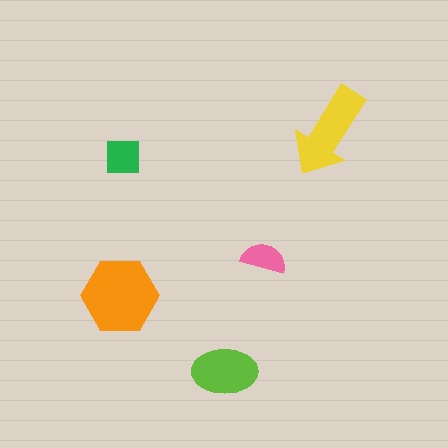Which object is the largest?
The orange hexagon.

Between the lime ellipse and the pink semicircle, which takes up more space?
The lime ellipse.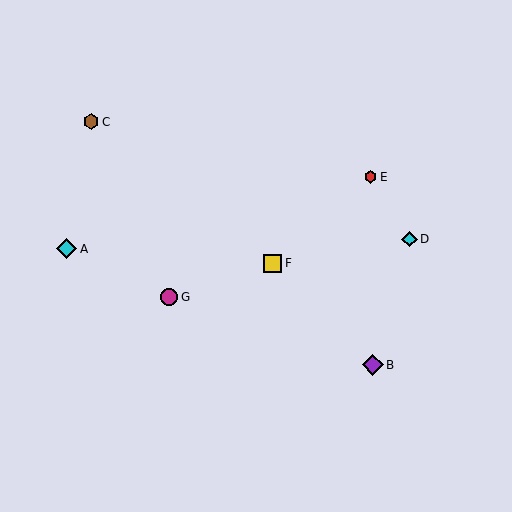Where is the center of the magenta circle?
The center of the magenta circle is at (169, 297).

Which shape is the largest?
The purple diamond (labeled B) is the largest.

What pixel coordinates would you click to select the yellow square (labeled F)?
Click at (273, 263) to select the yellow square F.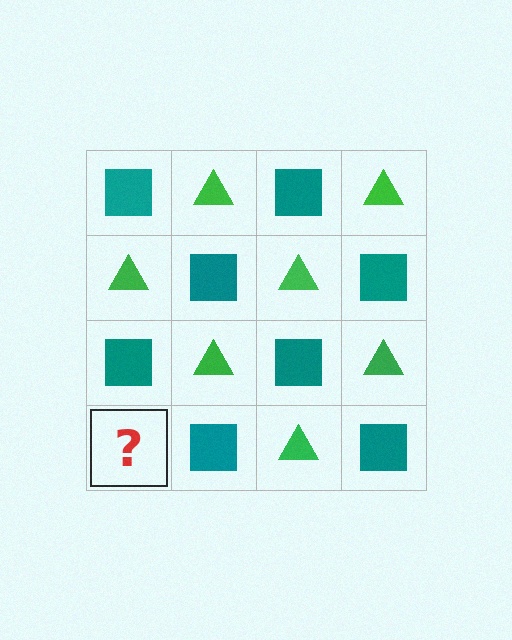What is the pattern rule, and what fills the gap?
The rule is that it alternates teal square and green triangle in a checkerboard pattern. The gap should be filled with a green triangle.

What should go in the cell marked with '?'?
The missing cell should contain a green triangle.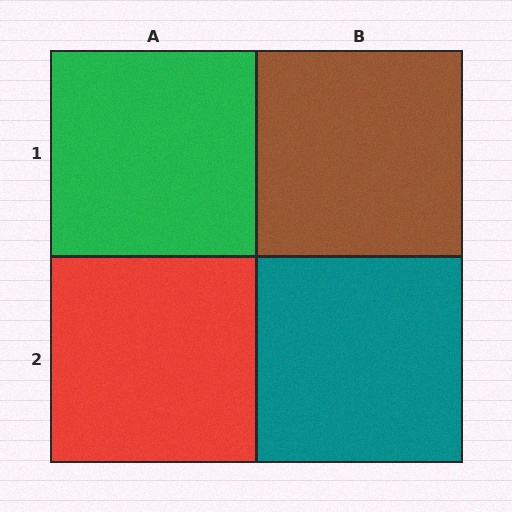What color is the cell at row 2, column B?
Teal.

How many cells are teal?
1 cell is teal.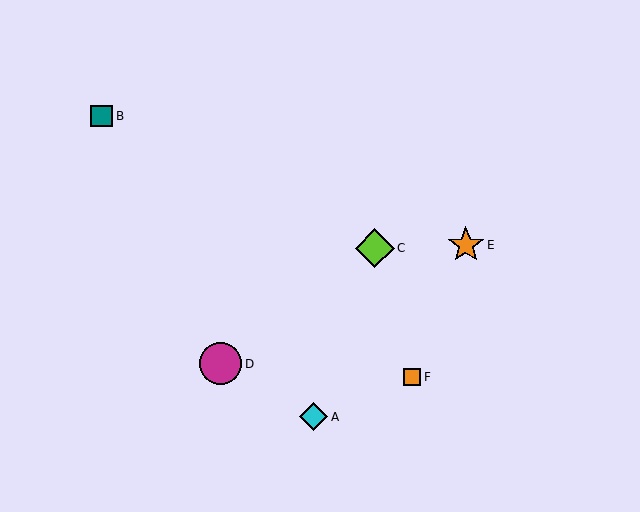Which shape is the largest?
The magenta circle (labeled D) is the largest.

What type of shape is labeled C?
Shape C is a lime diamond.